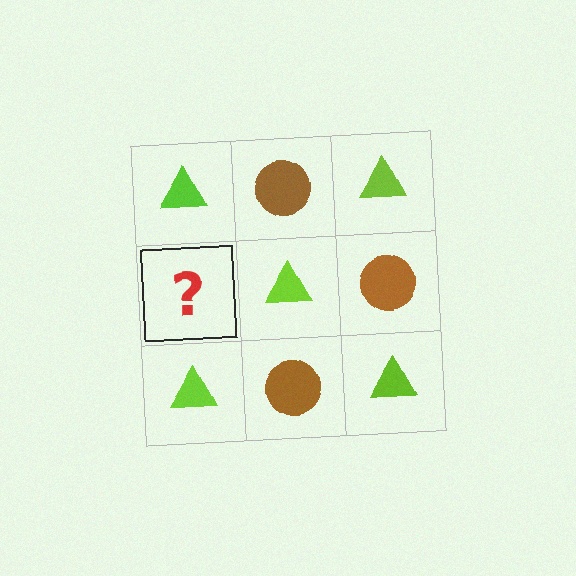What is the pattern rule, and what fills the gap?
The rule is that it alternates lime triangle and brown circle in a checkerboard pattern. The gap should be filled with a brown circle.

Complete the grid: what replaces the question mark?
The question mark should be replaced with a brown circle.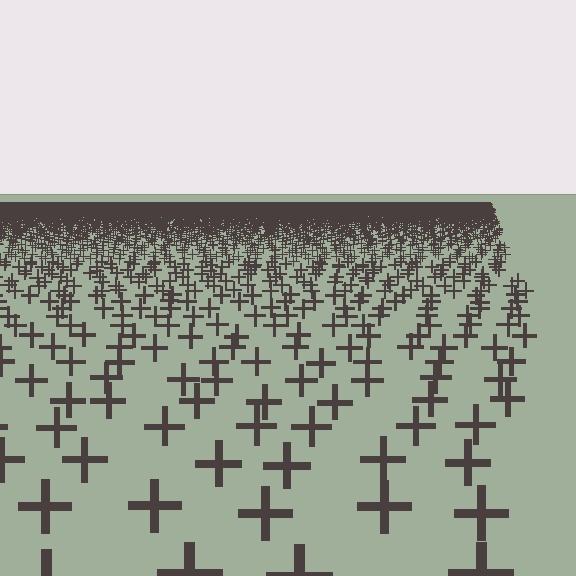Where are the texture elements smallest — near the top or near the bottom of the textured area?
Near the top.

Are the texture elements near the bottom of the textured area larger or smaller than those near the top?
Larger. Near the bottom, elements are closer to the viewer and appear at a bigger on-screen size.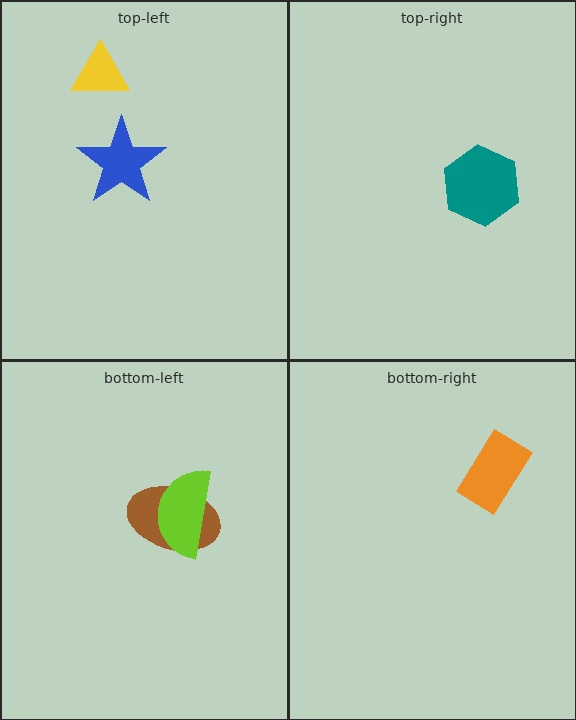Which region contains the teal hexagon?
The top-right region.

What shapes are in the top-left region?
The blue star, the yellow triangle.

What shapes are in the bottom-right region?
The orange rectangle.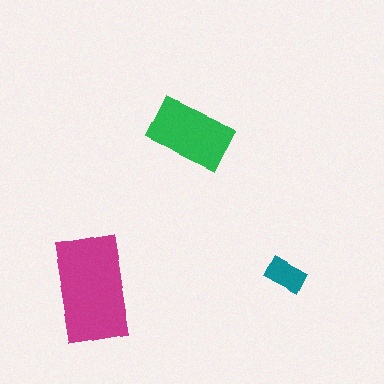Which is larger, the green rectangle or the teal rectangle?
The green one.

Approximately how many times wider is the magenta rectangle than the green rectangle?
About 1.5 times wider.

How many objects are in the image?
There are 3 objects in the image.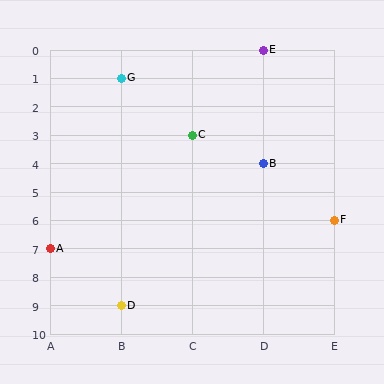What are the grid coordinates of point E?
Point E is at grid coordinates (D, 0).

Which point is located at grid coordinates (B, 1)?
Point G is at (B, 1).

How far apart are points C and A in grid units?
Points C and A are 2 columns and 4 rows apart (about 4.5 grid units diagonally).